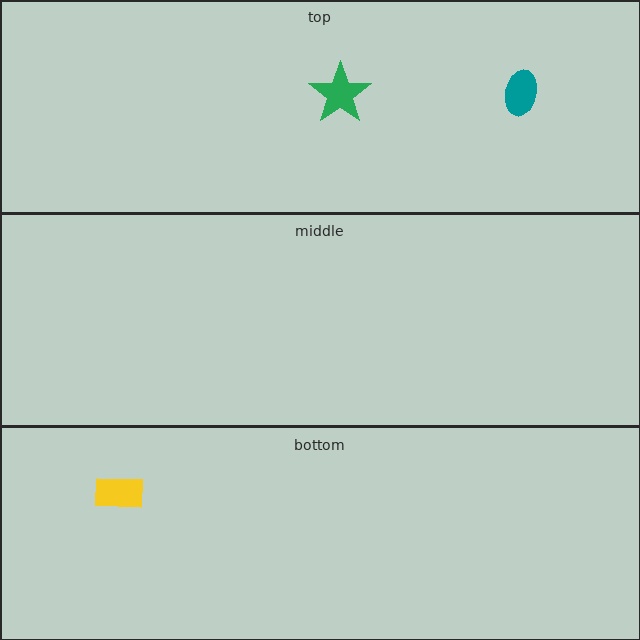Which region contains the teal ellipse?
The top region.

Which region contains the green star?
The top region.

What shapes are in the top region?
The teal ellipse, the green star.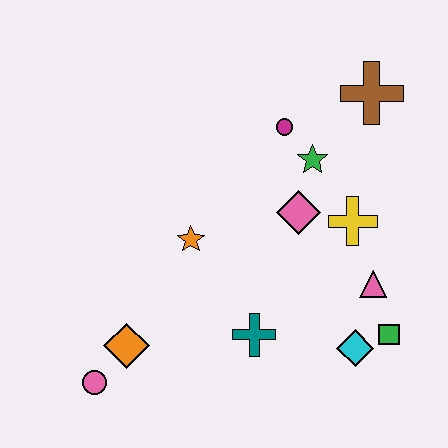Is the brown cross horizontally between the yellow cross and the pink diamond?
No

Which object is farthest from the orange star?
The brown cross is farthest from the orange star.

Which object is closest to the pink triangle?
The green square is closest to the pink triangle.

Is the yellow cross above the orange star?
Yes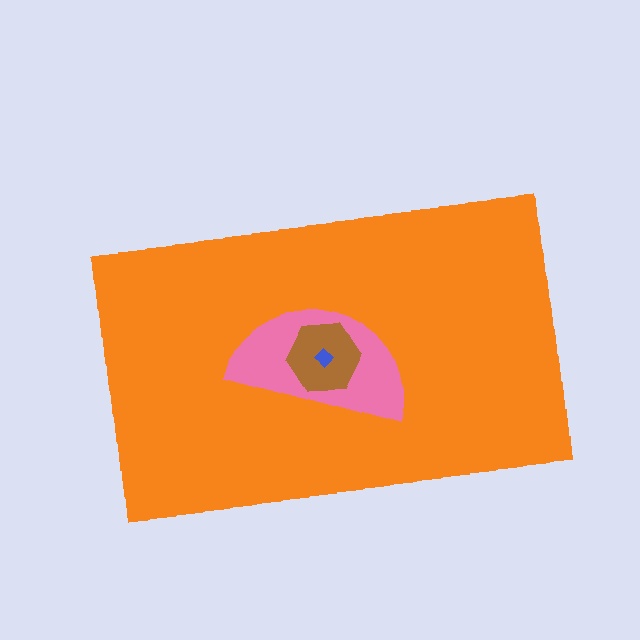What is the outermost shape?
The orange rectangle.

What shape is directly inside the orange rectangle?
The pink semicircle.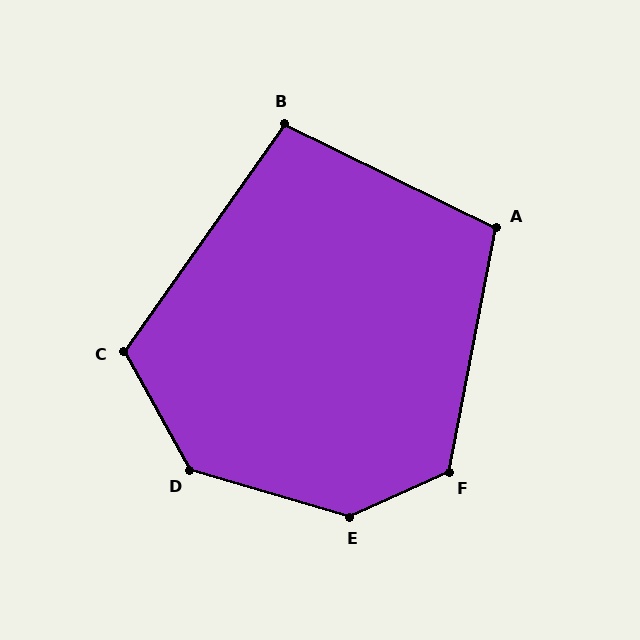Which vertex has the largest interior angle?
E, at approximately 139 degrees.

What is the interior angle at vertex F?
Approximately 125 degrees (obtuse).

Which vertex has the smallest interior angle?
B, at approximately 99 degrees.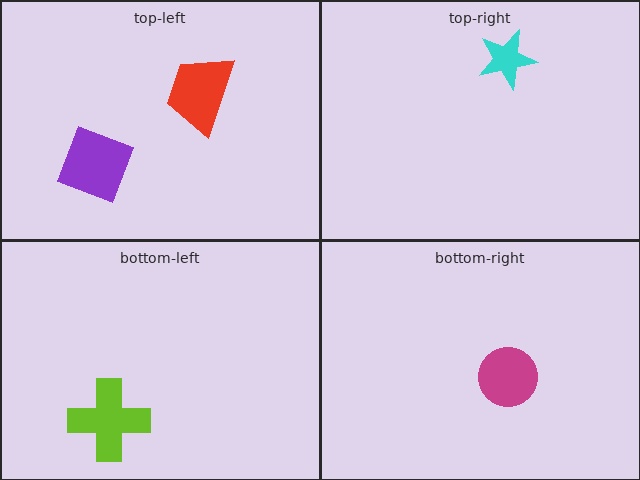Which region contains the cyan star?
The top-right region.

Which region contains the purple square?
The top-left region.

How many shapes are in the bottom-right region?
1.